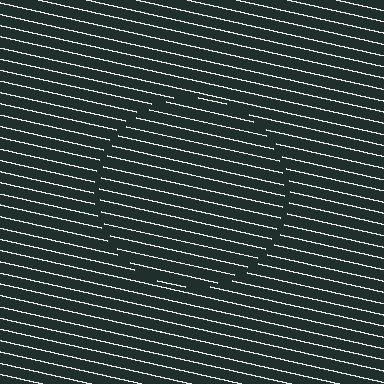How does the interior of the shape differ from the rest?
The interior of the shape contains the same grating, shifted by half a period — the contour is defined by the phase discontinuity where line-ends from the inner and outer gratings abut.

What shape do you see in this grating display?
An illusory circle. The interior of the shape contains the same grating, shifted by half a period — the contour is defined by the phase discontinuity where line-ends from the inner and outer gratings abut.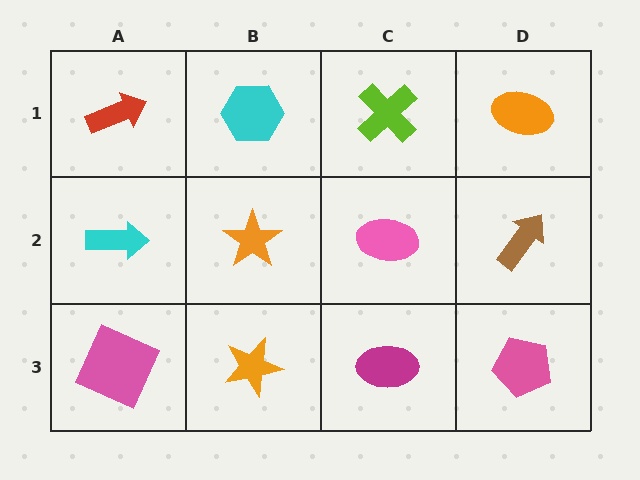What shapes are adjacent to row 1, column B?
An orange star (row 2, column B), a red arrow (row 1, column A), a lime cross (row 1, column C).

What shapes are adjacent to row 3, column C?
A pink ellipse (row 2, column C), an orange star (row 3, column B), a pink pentagon (row 3, column D).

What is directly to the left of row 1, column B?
A red arrow.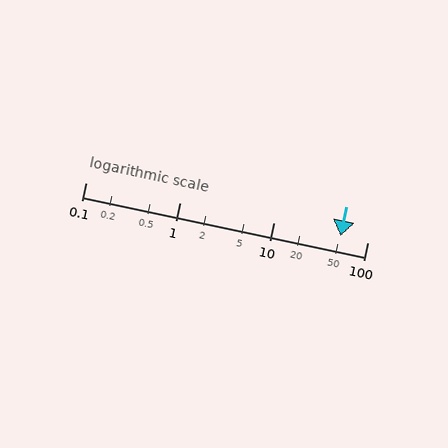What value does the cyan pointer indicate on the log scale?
The pointer indicates approximately 52.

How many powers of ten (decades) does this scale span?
The scale spans 3 decades, from 0.1 to 100.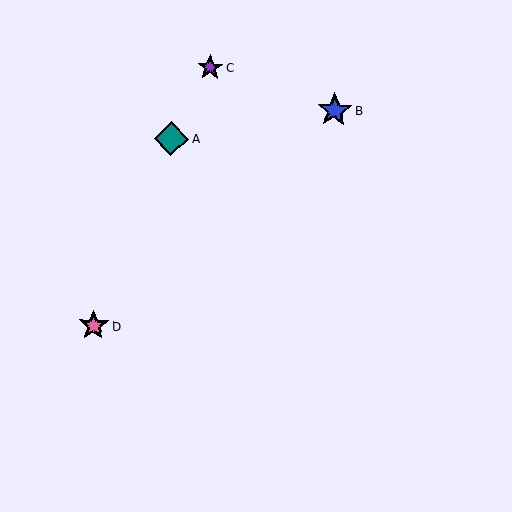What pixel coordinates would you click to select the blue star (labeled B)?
Click at (335, 110) to select the blue star B.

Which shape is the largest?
The blue star (labeled B) is the largest.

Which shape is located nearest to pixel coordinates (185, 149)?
The teal diamond (labeled A) at (171, 139) is nearest to that location.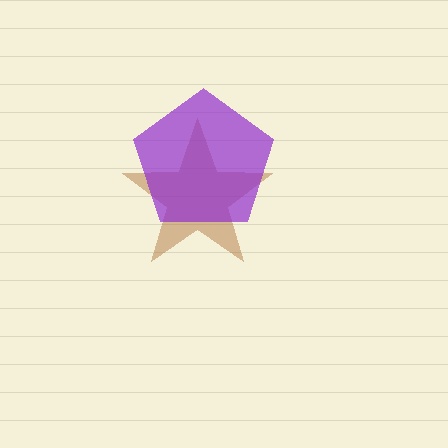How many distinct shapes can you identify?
There are 2 distinct shapes: a brown star, a purple pentagon.